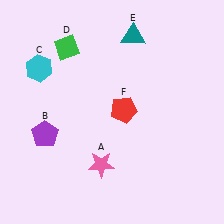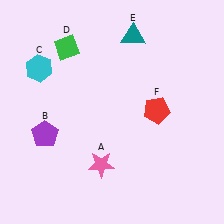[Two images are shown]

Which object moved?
The red pentagon (F) moved right.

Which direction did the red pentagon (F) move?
The red pentagon (F) moved right.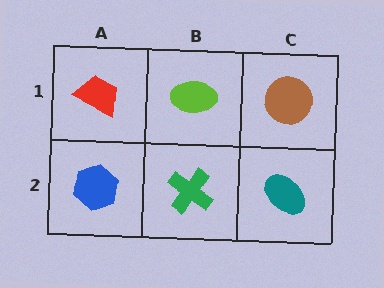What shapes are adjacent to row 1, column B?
A green cross (row 2, column B), a red trapezoid (row 1, column A), a brown circle (row 1, column C).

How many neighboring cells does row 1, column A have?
2.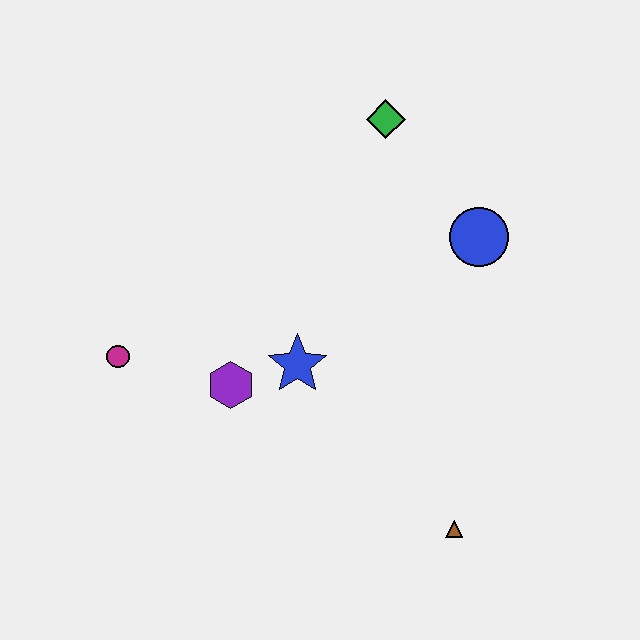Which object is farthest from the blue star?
The green diamond is farthest from the blue star.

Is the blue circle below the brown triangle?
No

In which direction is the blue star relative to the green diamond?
The blue star is below the green diamond.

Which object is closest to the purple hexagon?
The blue star is closest to the purple hexagon.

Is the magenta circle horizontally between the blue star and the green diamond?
No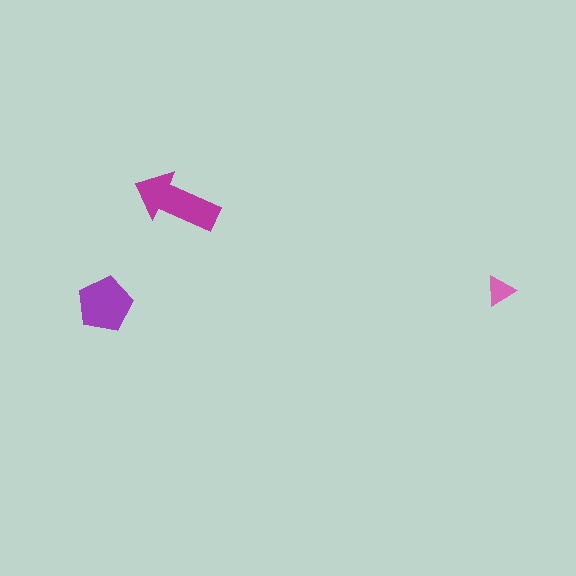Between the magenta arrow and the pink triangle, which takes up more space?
The magenta arrow.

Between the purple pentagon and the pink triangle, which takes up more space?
The purple pentagon.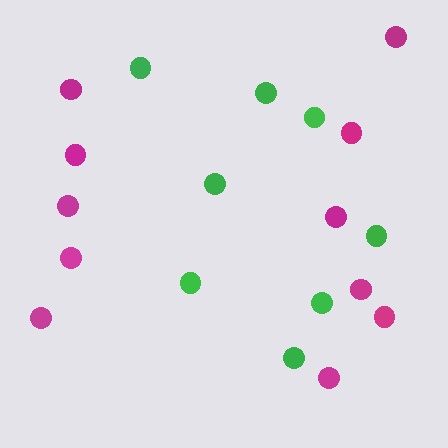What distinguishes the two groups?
There are 2 groups: one group of magenta circles (11) and one group of green circles (8).